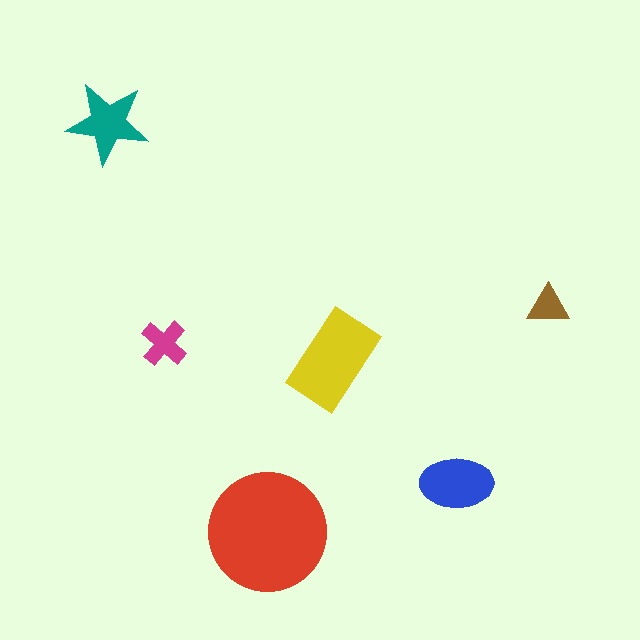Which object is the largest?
The red circle.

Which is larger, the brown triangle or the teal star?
The teal star.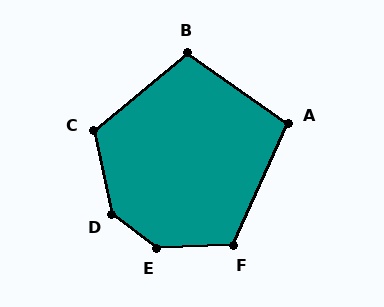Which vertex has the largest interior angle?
E, at approximately 142 degrees.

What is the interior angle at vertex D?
Approximately 139 degrees (obtuse).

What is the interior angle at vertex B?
Approximately 105 degrees (obtuse).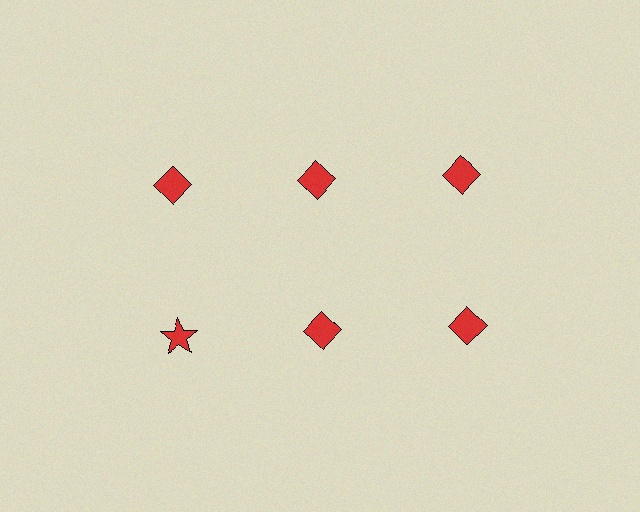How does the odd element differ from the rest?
It has a different shape: star instead of diamond.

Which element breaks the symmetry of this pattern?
The red star in the second row, leftmost column breaks the symmetry. All other shapes are red diamonds.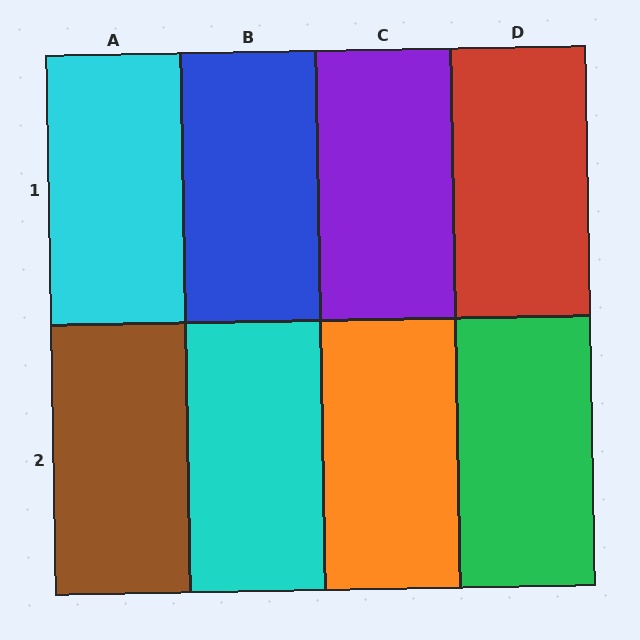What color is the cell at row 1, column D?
Red.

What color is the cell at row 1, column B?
Blue.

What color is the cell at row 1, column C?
Purple.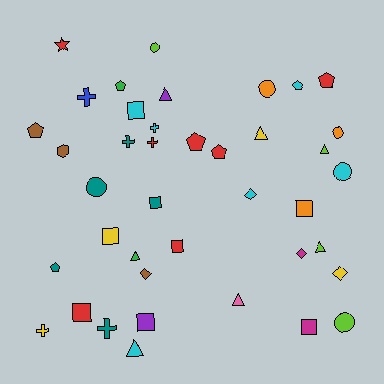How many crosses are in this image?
There are 6 crosses.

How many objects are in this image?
There are 40 objects.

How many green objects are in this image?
There are 2 green objects.